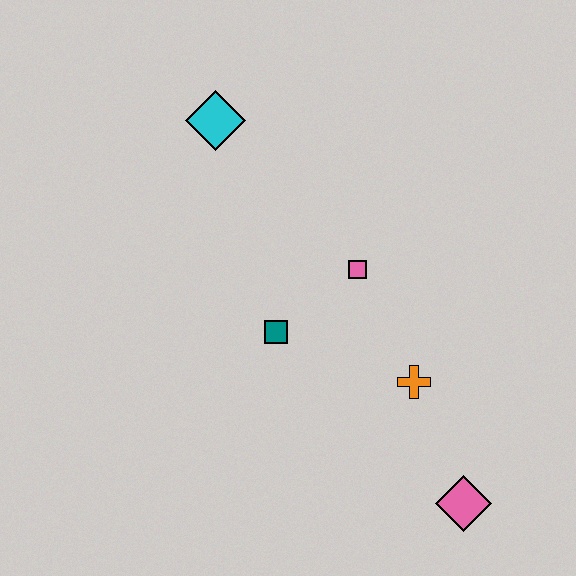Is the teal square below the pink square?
Yes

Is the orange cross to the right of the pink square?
Yes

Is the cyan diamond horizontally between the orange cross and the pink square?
No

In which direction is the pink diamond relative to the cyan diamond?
The pink diamond is below the cyan diamond.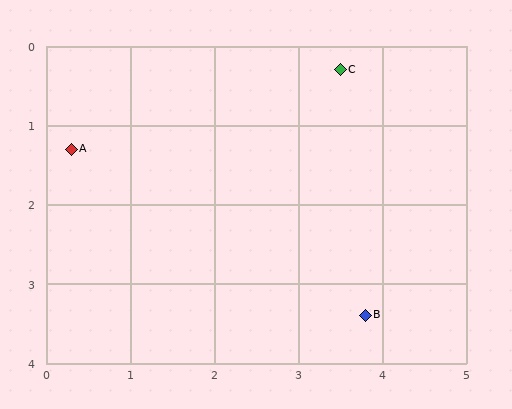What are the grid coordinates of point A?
Point A is at approximately (0.3, 1.3).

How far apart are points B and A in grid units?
Points B and A are about 4.1 grid units apart.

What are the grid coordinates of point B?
Point B is at approximately (3.8, 3.4).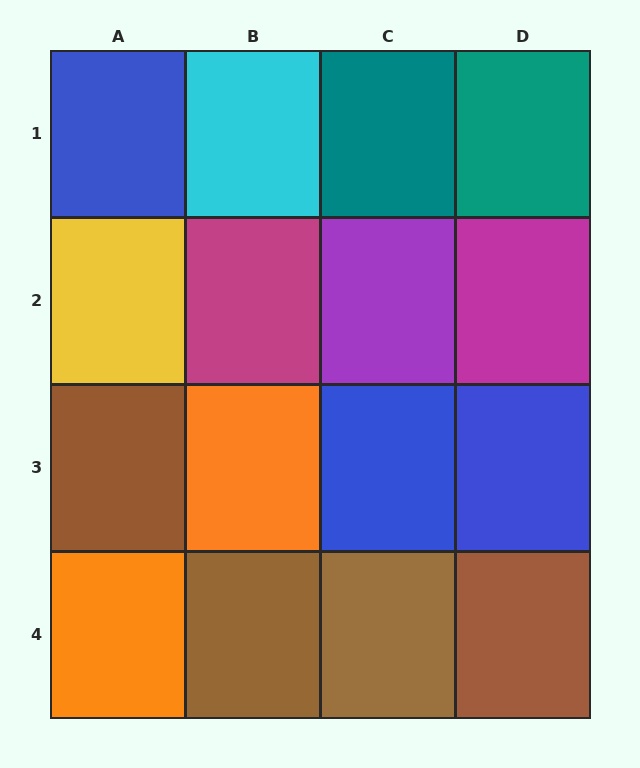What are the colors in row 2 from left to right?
Yellow, magenta, purple, magenta.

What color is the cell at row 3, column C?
Blue.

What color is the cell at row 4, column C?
Brown.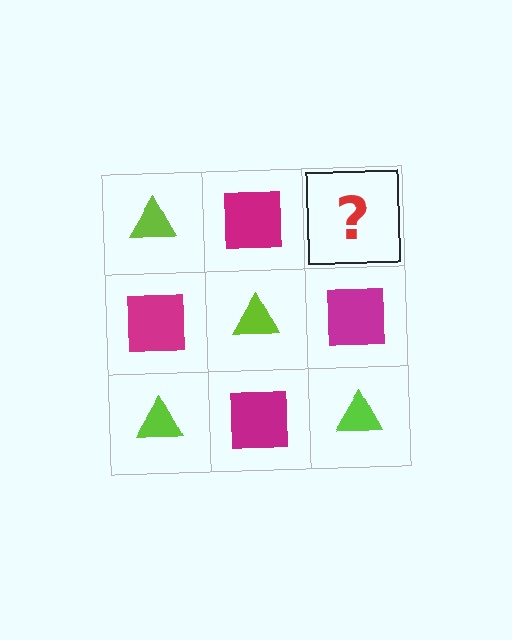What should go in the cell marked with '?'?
The missing cell should contain a lime triangle.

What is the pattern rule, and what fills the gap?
The rule is that it alternates lime triangle and magenta square in a checkerboard pattern. The gap should be filled with a lime triangle.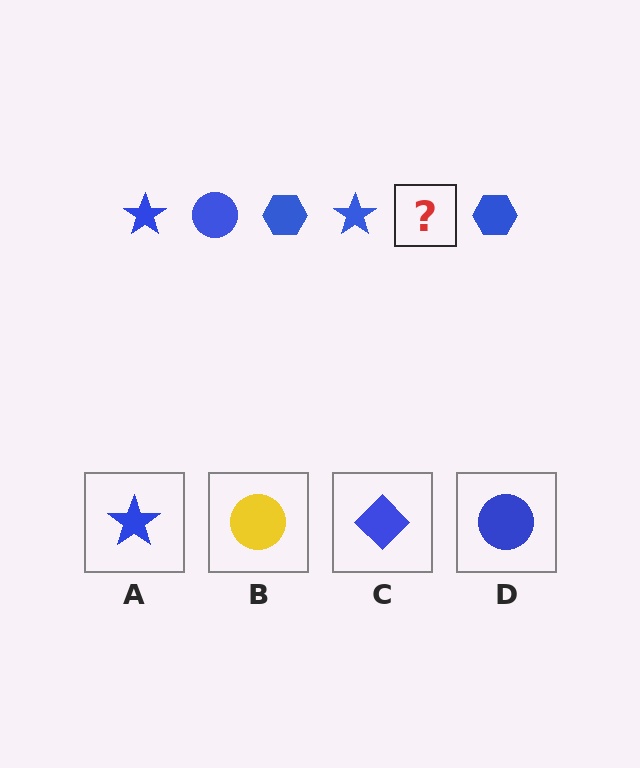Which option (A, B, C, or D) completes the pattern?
D.